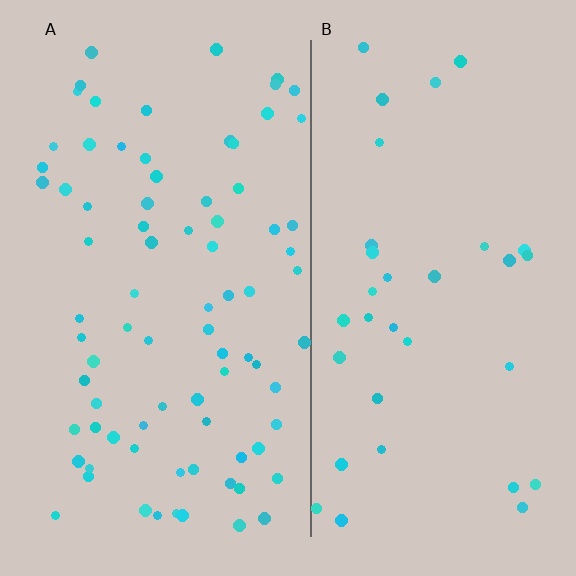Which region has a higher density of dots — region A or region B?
A (the left).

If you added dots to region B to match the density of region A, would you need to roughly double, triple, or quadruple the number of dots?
Approximately double.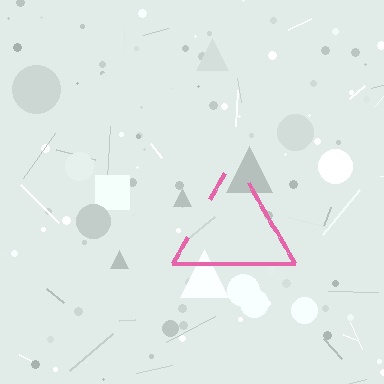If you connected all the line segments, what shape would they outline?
They would outline a triangle.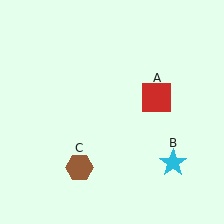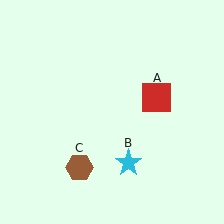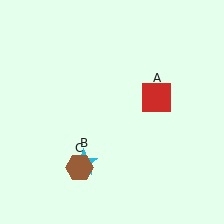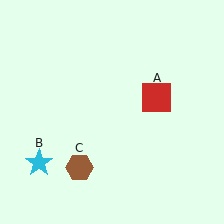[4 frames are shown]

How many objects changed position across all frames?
1 object changed position: cyan star (object B).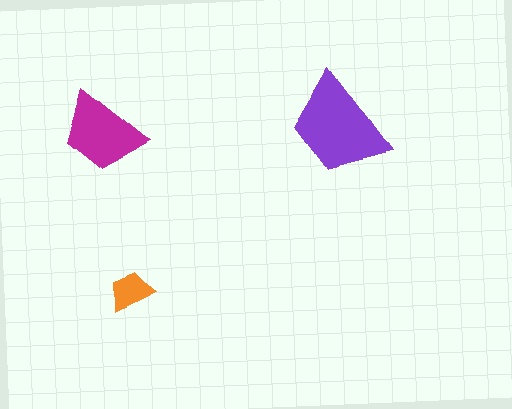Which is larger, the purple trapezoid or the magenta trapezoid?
The purple one.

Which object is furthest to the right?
The purple trapezoid is rightmost.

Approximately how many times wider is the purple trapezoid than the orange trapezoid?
About 2.5 times wider.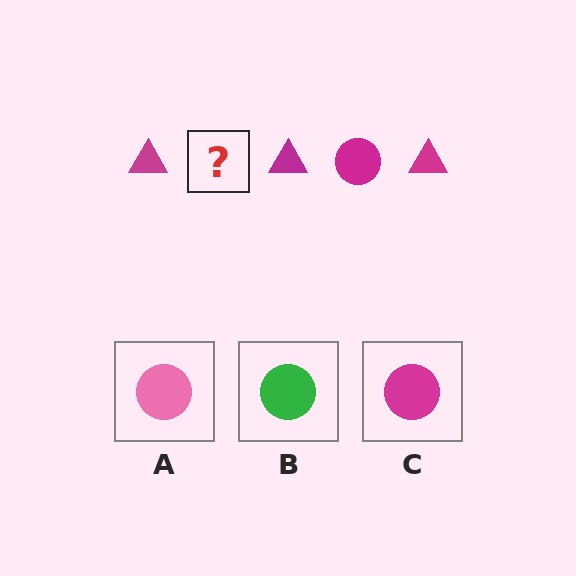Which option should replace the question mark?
Option C.